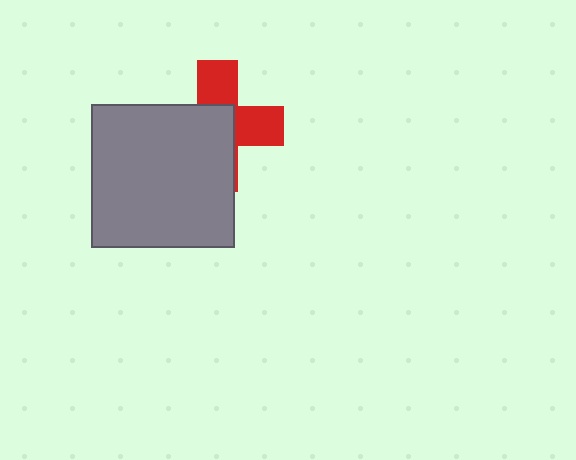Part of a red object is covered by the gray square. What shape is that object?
It is a cross.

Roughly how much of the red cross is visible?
A small part of it is visible (roughly 42%).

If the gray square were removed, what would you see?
You would see the complete red cross.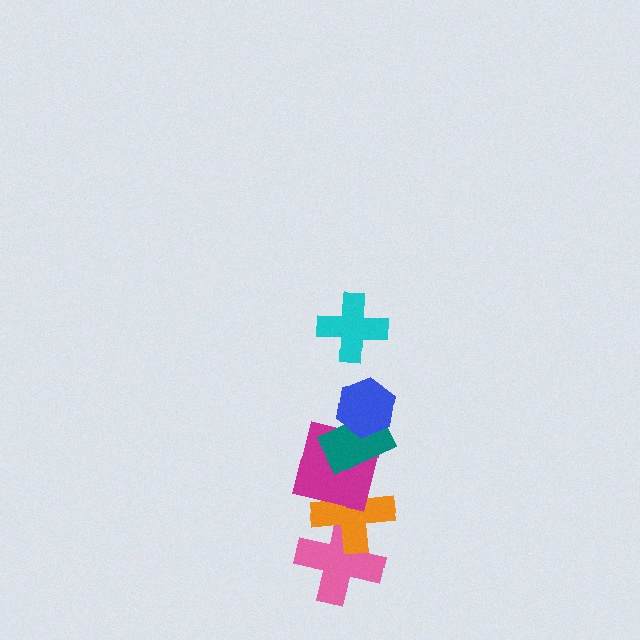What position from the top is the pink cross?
The pink cross is 6th from the top.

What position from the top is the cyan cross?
The cyan cross is 1st from the top.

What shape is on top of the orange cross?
The magenta square is on top of the orange cross.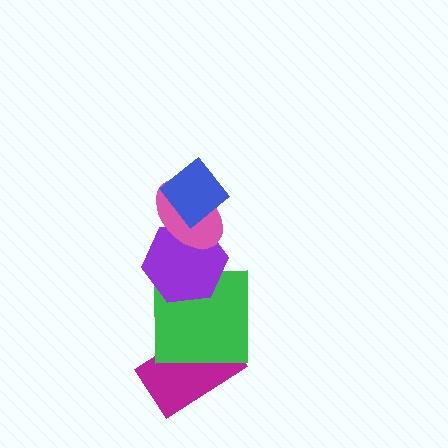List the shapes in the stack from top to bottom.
From top to bottom: the blue diamond, the pink ellipse, the purple hexagon, the green square, the magenta rectangle.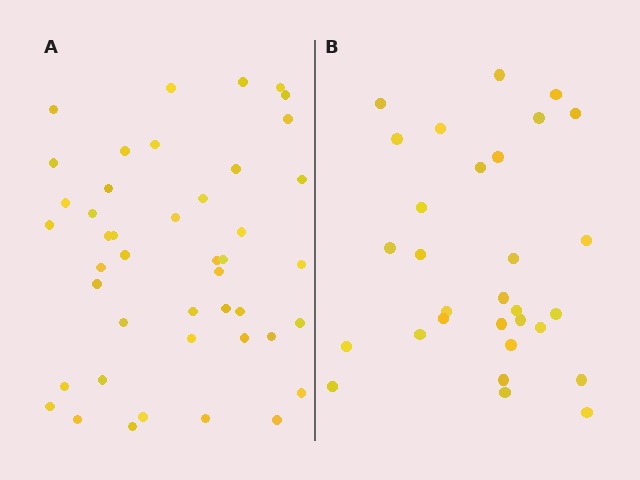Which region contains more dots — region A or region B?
Region A (the left region) has more dots.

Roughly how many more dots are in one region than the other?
Region A has approximately 15 more dots than region B.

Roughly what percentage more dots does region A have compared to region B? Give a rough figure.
About 45% more.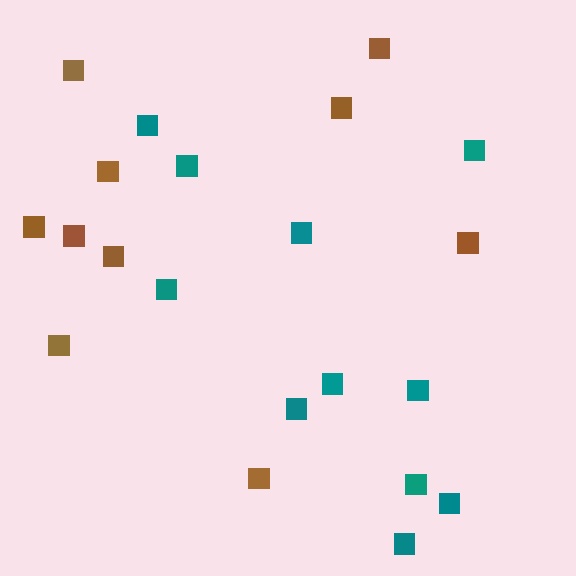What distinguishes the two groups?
There are 2 groups: one group of teal squares (11) and one group of brown squares (10).